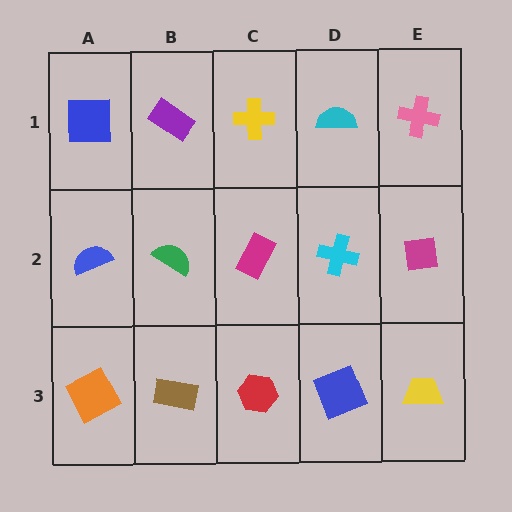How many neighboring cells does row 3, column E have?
2.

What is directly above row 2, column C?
A yellow cross.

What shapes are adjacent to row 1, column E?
A magenta square (row 2, column E), a cyan semicircle (row 1, column D).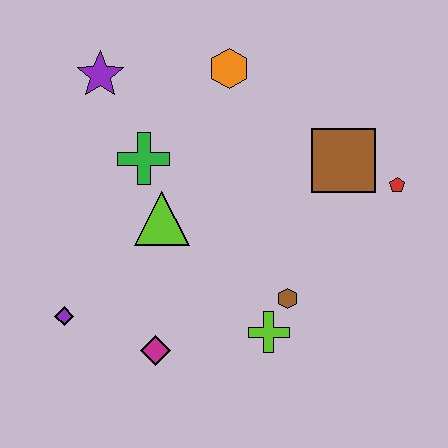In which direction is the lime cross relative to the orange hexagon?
The lime cross is below the orange hexagon.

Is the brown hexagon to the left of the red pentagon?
Yes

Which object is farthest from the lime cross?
The purple star is farthest from the lime cross.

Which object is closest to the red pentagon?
The brown square is closest to the red pentagon.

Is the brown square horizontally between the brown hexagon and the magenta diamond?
No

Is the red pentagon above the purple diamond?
Yes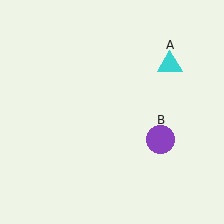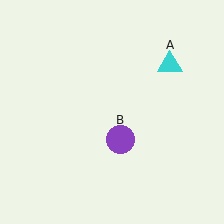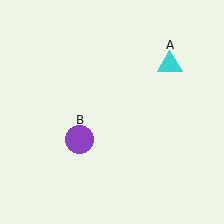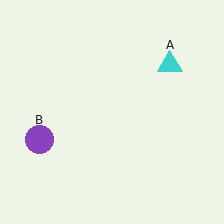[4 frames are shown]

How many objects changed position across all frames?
1 object changed position: purple circle (object B).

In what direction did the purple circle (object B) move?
The purple circle (object B) moved left.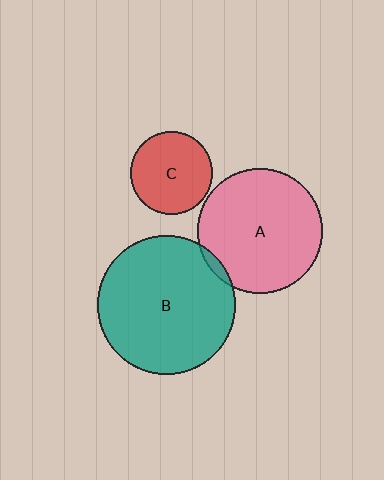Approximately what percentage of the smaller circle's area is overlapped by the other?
Approximately 5%.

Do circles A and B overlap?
Yes.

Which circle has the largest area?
Circle B (teal).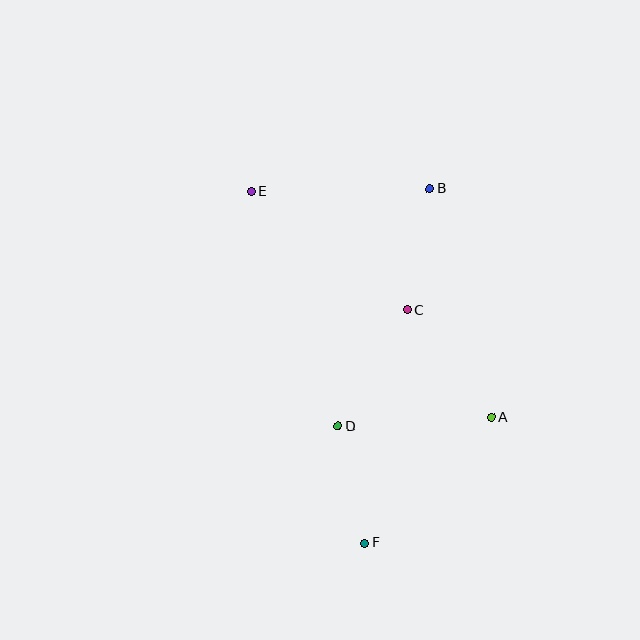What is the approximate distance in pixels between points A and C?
The distance between A and C is approximately 136 pixels.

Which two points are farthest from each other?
Points E and F are farthest from each other.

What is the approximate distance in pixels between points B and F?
The distance between B and F is approximately 360 pixels.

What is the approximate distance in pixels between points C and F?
The distance between C and F is approximately 237 pixels.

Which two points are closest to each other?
Points D and F are closest to each other.